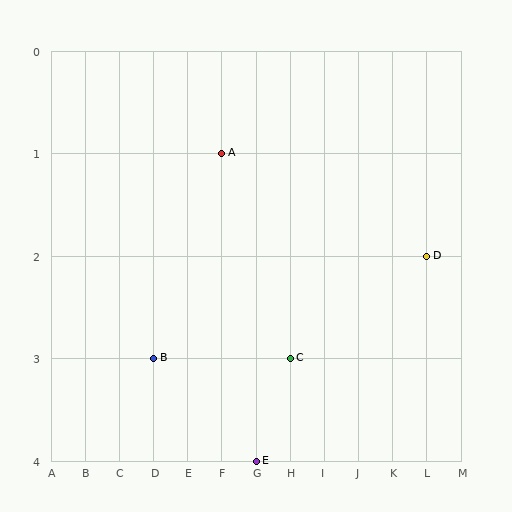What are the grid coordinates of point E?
Point E is at grid coordinates (G, 4).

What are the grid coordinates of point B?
Point B is at grid coordinates (D, 3).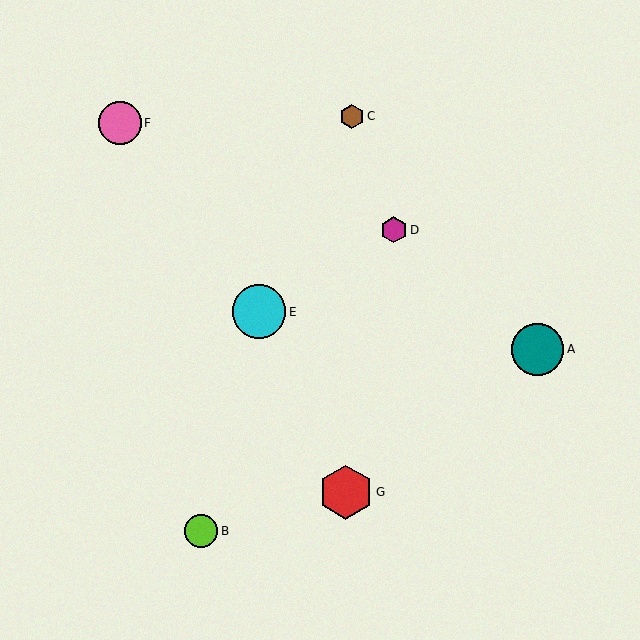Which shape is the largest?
The red hexagon (labeled G) is the largest.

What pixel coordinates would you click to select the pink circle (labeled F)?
Click at (120, 123) to select the pink circle F.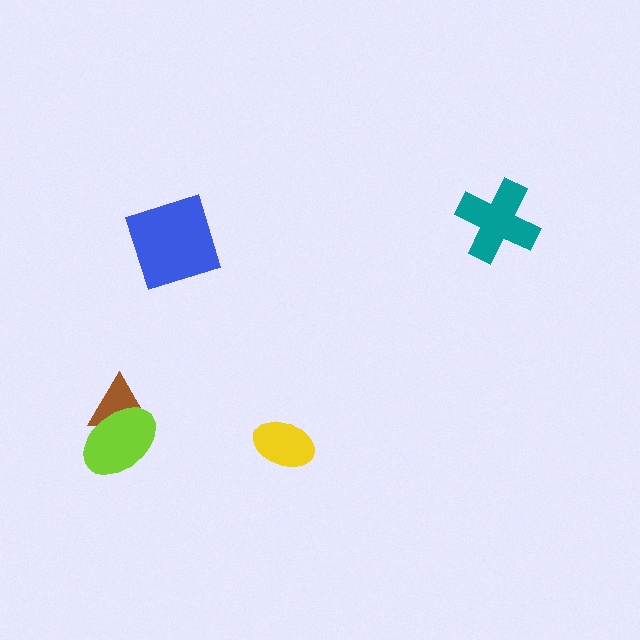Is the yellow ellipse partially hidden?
No, no other shape covers it.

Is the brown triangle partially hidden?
Yes, it is partially covered by another shape.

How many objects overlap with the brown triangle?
1 object overlaps with the brown triangle.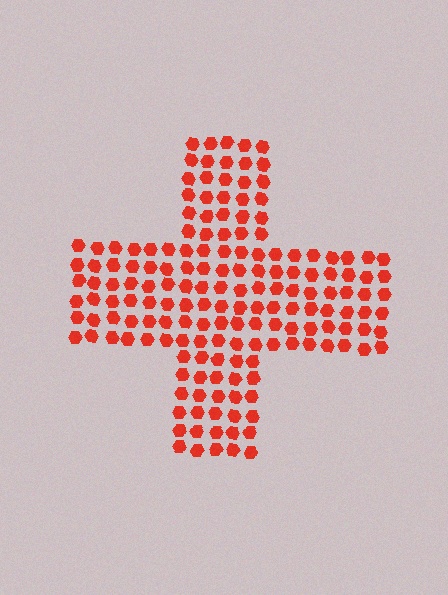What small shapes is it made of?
It is made of small hexagons.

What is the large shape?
The large shape is a cross.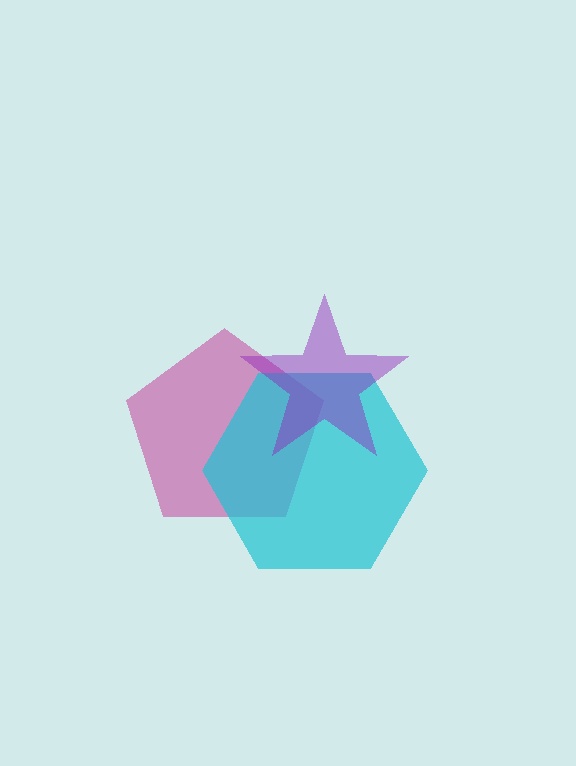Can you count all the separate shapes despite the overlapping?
Yes, there are 3 separate shapes.